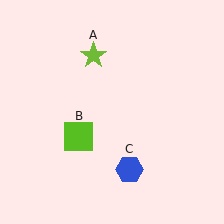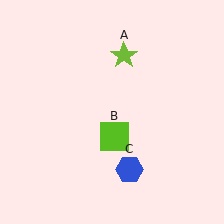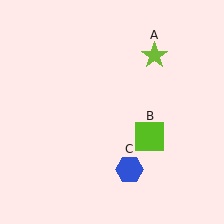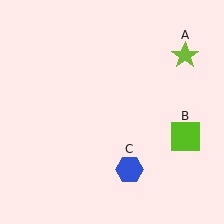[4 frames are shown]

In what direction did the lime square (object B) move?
The lime square (object B) moved right.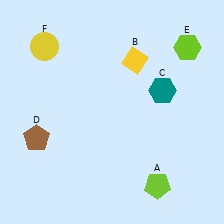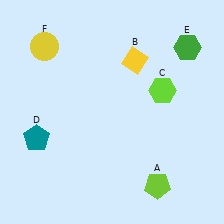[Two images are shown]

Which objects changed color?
C changed from teal to lime. D changed from brown to teal. E changed from lime to green.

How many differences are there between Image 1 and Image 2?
There are 3 differences between the two images.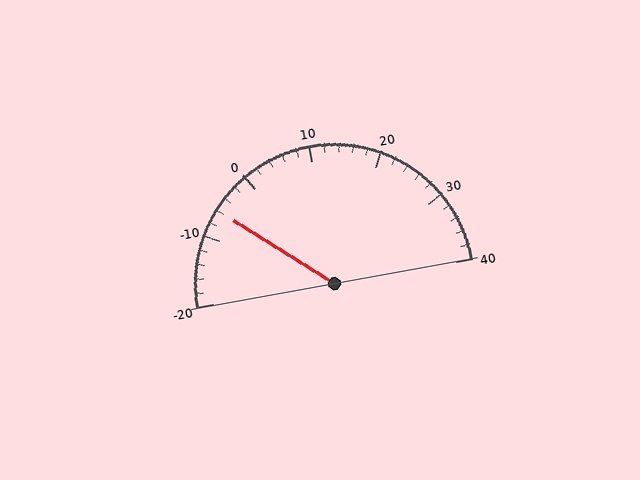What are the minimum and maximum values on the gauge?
The gauge ranges from -20 to 40.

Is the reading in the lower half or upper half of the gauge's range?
The reading is in the lower half of the range (-20 to 40).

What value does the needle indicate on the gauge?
The needle indicates approximately -6.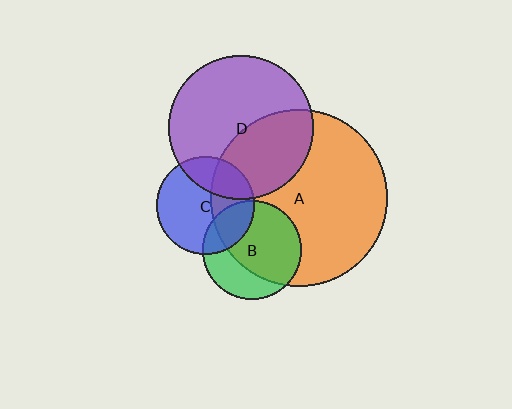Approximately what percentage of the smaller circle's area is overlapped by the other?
Approximately 40%.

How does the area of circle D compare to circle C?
Approximately 2.2 times.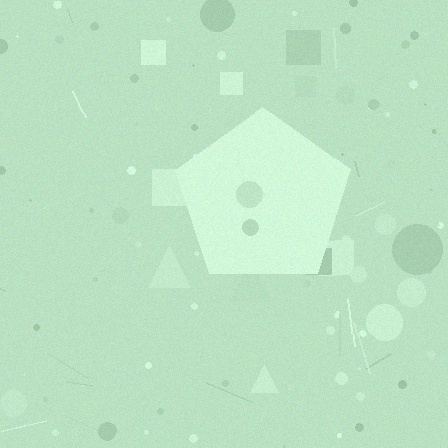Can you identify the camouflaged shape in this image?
The camouflaged shape is a pentagon.